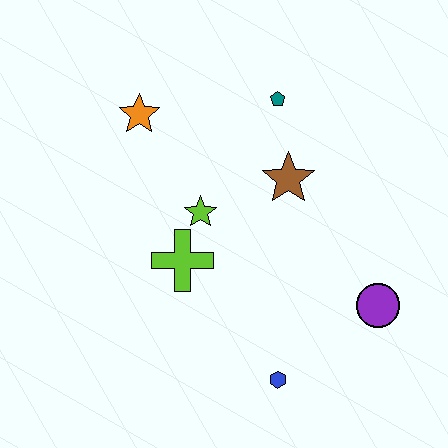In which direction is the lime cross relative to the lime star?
The lime cross is below the lime star.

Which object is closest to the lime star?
The lime cross is closest to the lime star.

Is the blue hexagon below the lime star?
Yes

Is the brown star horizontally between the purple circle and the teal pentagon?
Yes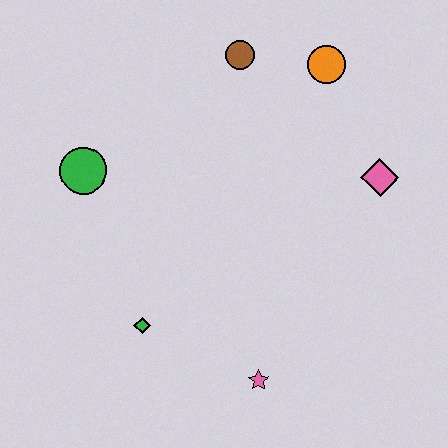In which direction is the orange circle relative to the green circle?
The orange circle is to the right of the green circle.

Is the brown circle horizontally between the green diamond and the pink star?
Yes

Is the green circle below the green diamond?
No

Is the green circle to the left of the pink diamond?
Yes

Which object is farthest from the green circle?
The pink diamond is farthest from the green circle.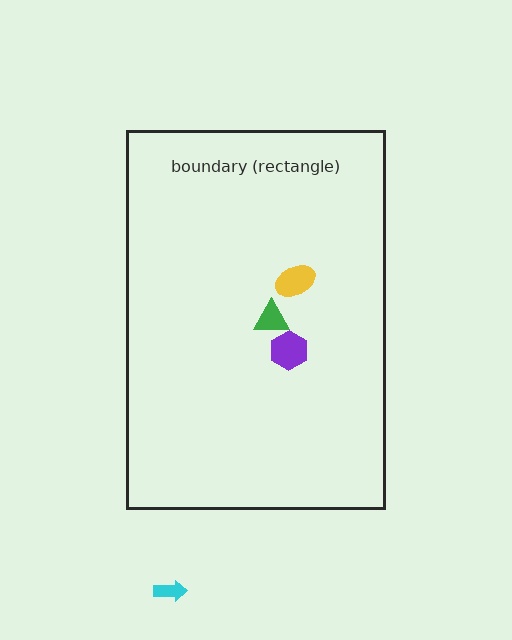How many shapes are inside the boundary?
3 inside, 1 outside.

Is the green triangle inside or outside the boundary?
Inside.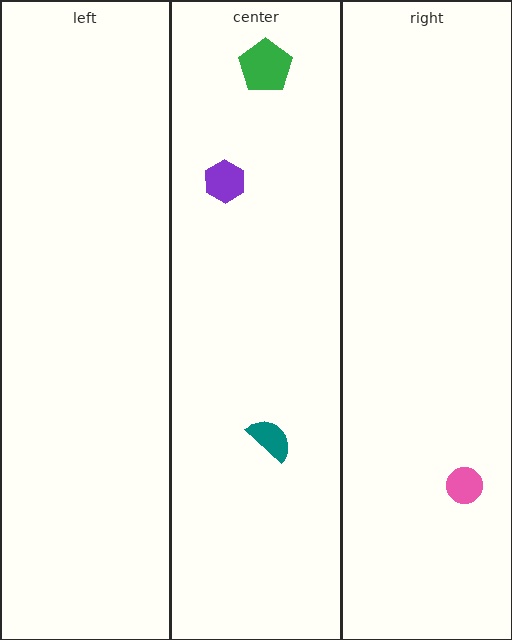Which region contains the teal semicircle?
The center region.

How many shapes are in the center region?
3.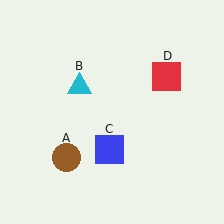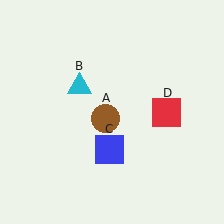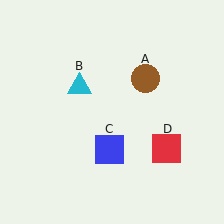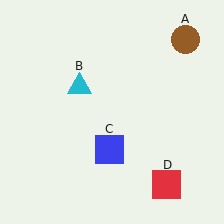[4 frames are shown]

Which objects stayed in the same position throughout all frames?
Cyan triangle (object B) and blue square (object C) remained stationary.